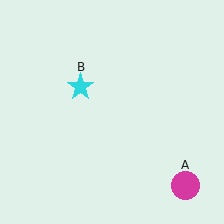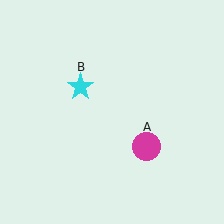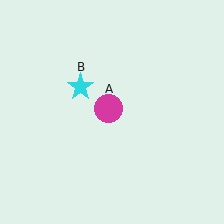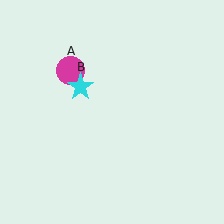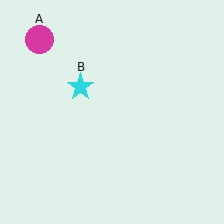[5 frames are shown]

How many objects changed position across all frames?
1 object changed position: magenta circle (object A).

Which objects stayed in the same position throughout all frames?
Cyan star (object B) remained stationary.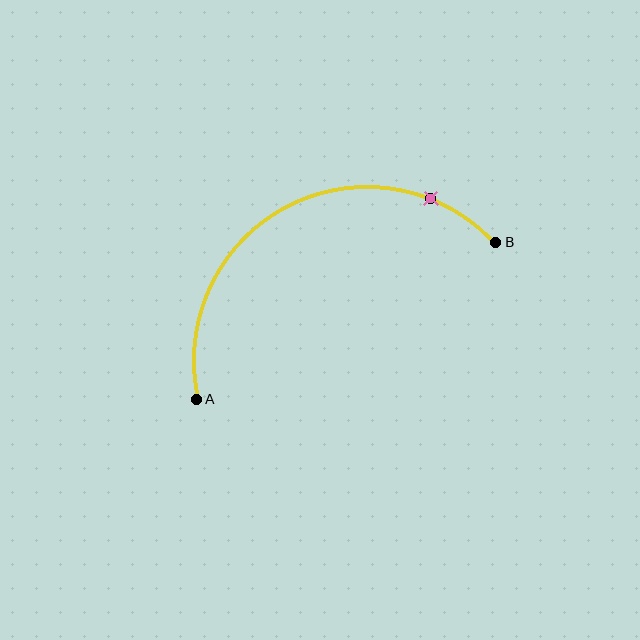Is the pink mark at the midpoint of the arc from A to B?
No. The pink mark lies on the arc but is closer to endpoint B. The arc midpoint would be at the point on the curve equidistant along the arc from both A and B.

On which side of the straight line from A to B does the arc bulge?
The arc bulges above the straight line connecting A and B.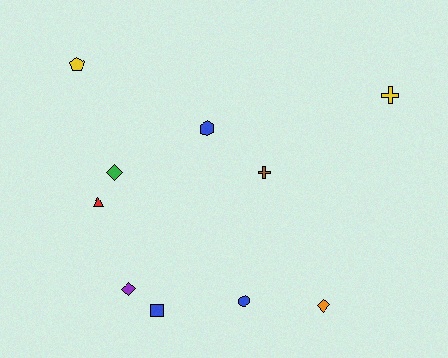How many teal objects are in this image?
There are no teal objects.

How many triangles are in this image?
There is 1 triangle.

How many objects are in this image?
There are 10 objects.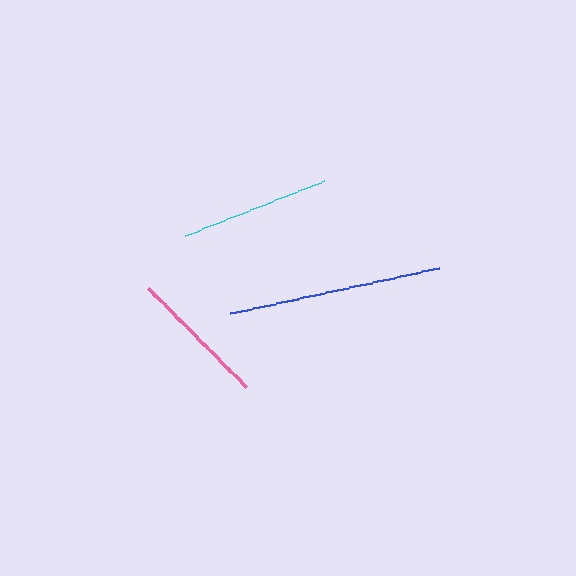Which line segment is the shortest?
The pink line is the shortest at approximately 139 pixels.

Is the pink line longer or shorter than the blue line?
The blue line is longer than the pink line.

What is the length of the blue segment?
The blue segment is approximately 214 pixels long.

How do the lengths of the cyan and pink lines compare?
The cyan and pink lines are approximately the same length.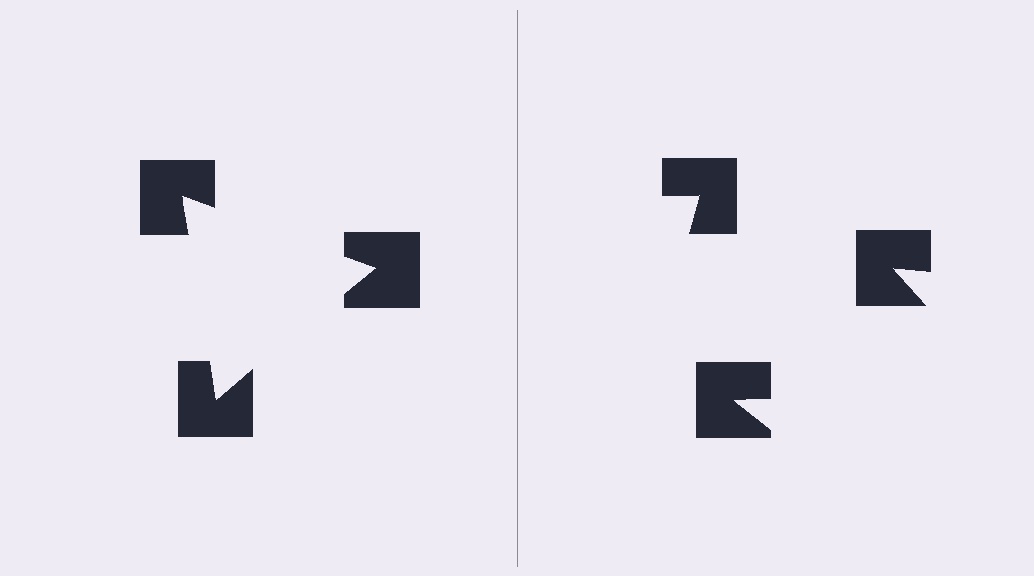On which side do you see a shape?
An illusory triangle appears on the left side. On the right side the wedge cuts are rotated, so no coherent shape forms.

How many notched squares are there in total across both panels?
6 — 3 on each side.